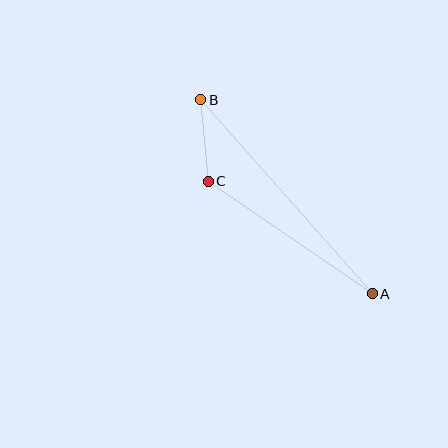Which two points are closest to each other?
Points B and C are closest to each other.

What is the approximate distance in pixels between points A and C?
The distance between A and C is approximately 199 pixels.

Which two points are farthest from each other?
Points A and B are farthest from each other.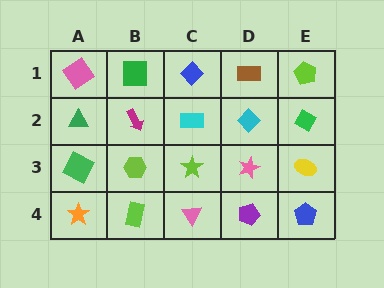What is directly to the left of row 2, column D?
A cyan rectangle.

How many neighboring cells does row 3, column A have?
3.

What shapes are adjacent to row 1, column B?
A magenta arrow (row 2, column B), a pink diamond (row 1, column A), a blue diamond (row 1, column C).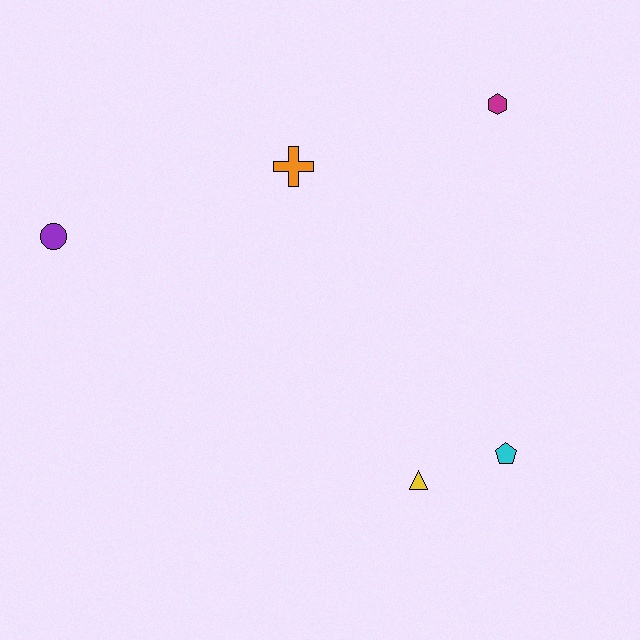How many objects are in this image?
There are 5 objects.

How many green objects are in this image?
There are no green objects.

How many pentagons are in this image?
There is 1 pentagon.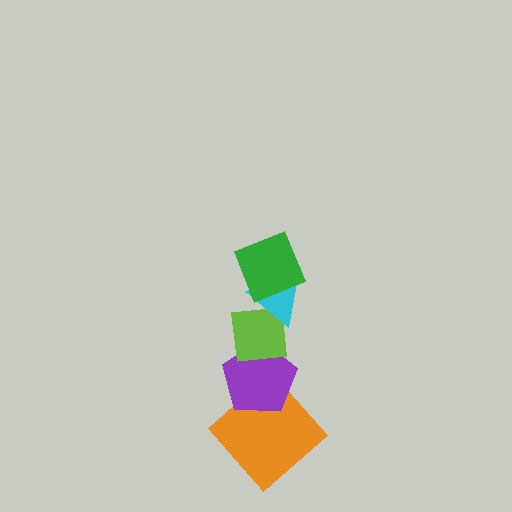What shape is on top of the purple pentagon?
The lime square is on top of the purple pentagon.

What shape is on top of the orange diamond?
The purple pentagon is on top of the orange diamond.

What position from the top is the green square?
The green square is 1st from the top.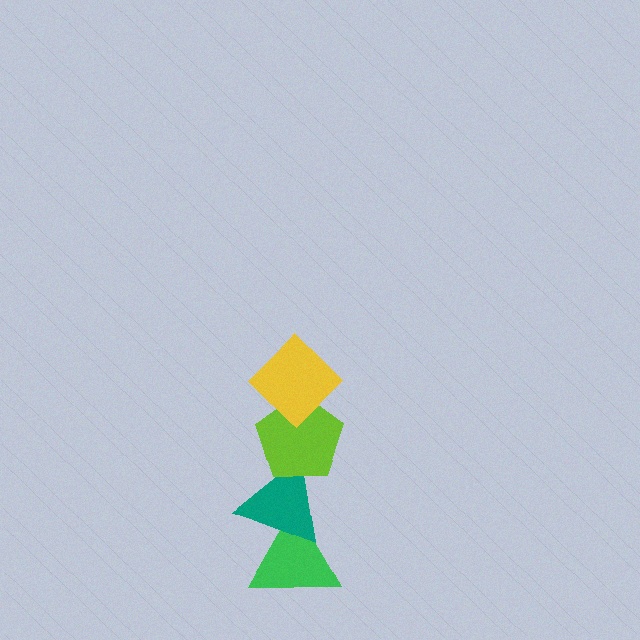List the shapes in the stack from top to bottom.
From top to bottom: the yellow diamond, the lime pentagon, the teal triangle, the green triangle.